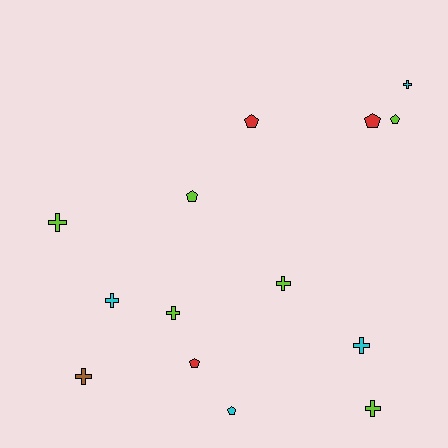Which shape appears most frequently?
Cross, with 8 objects.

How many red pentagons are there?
There are 3 red pentagons.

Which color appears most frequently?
Lime, with 6 objects.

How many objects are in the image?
There are 14 objects.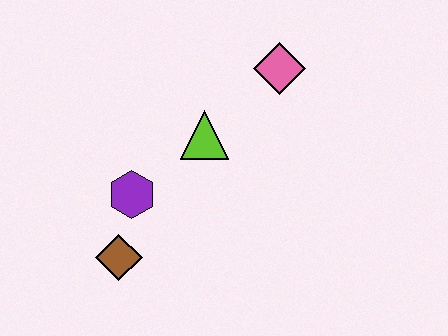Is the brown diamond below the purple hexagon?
Yes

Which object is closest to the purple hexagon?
The brown diamond is closest to the purple hexagon.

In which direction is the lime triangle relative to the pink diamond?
The lime triangle is to the left of the pink diamond.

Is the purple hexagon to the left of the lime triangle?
Yes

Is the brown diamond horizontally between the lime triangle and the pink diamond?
No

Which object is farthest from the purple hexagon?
The pink diamond is farthest from the purple hexagon.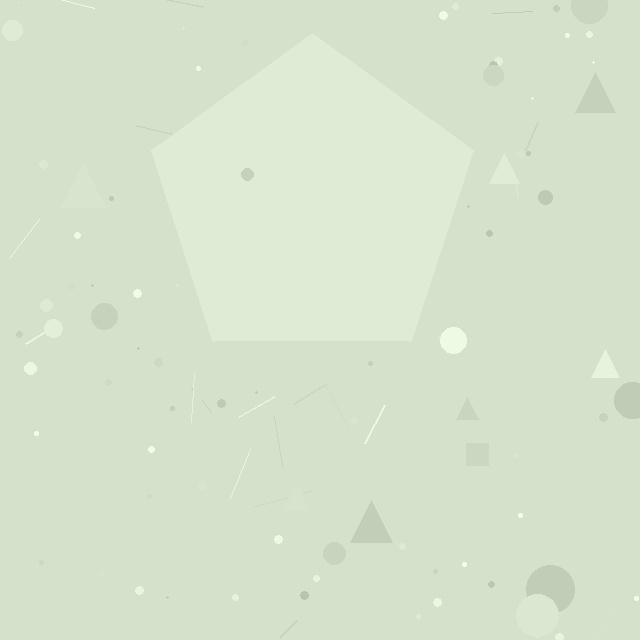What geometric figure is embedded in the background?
A pentagon is embedded in the background.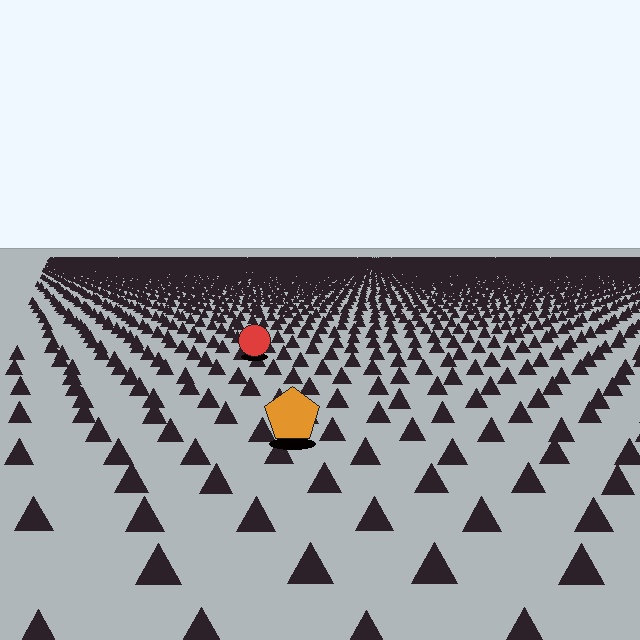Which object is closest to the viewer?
The orange pentagon is closest. The texture marks near it are larger and more spread out.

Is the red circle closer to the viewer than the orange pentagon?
No. The orange pentagon is closer — you can tell from the texture gradient: the ground texture is coarser near it.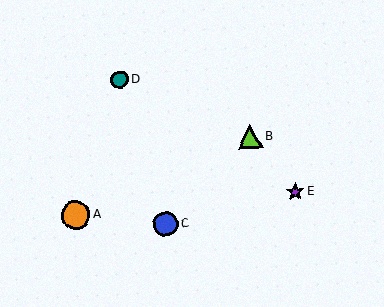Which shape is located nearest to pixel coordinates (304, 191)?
The purple star (labeled E) at (295, 192) is nearest to that location.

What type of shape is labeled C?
Shape C is a blue circle.